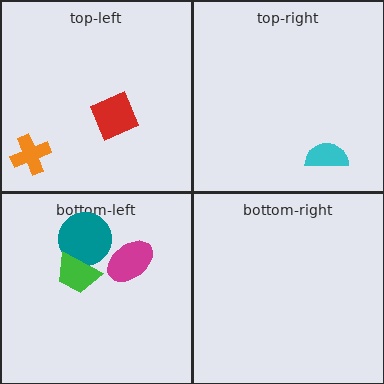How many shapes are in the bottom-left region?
3.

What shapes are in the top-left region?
The red diamond, the orange cross.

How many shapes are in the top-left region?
2.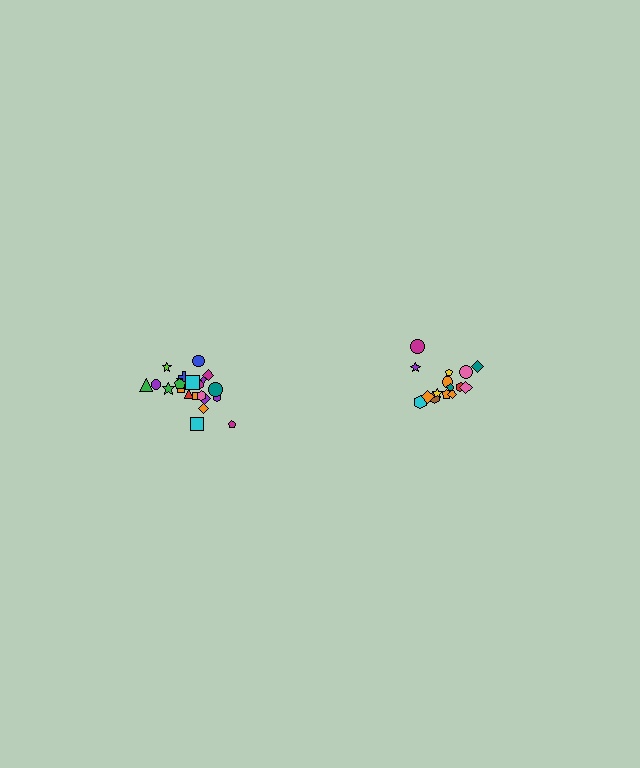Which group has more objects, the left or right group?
The left group.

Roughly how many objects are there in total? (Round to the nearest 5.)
Roughly 35 objects in total.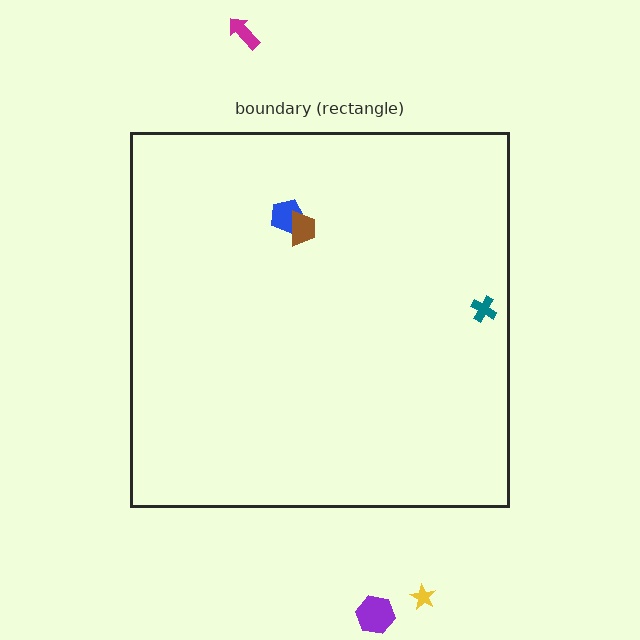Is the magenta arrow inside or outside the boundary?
Outside.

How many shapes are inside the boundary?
3 inside, 3 outside.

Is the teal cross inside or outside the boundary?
Inside.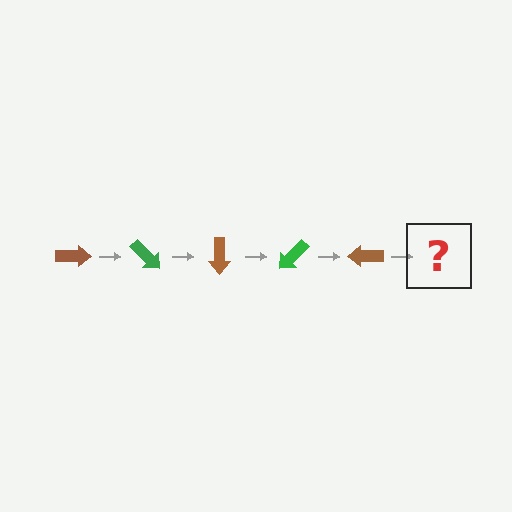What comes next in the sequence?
The next element should be a green arrow, rotated 225 degrees from the start.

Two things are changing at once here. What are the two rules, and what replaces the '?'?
The two rules are that it rotates 45 degrees each step and the color cycles through brown and green. The '?' should be a green arrow, rotated 225 degrees from the start.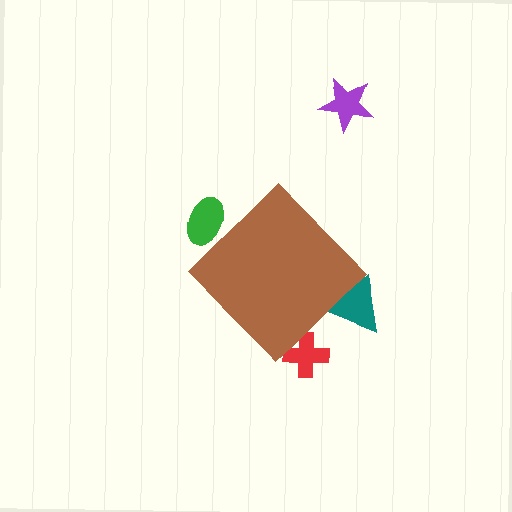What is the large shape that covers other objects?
A brown diamond.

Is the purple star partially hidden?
No, the purple star is fully visible.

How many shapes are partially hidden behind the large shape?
3 shapes are partially hidden.